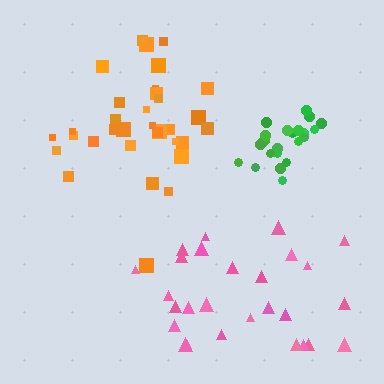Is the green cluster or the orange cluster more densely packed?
Green.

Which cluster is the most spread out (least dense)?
Pink.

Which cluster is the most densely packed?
Green.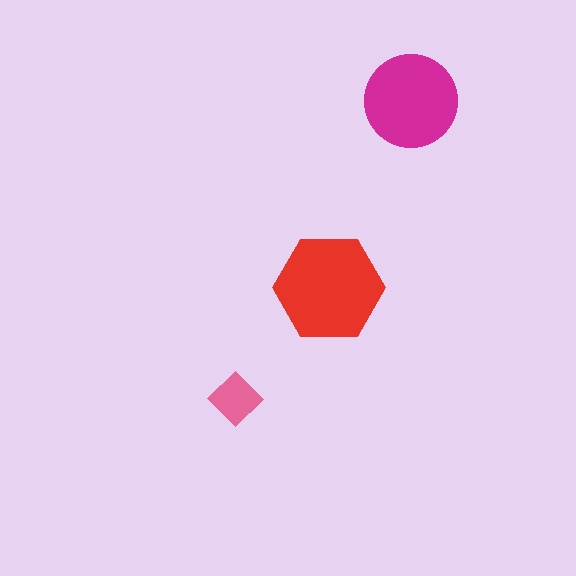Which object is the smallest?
The pink diamond.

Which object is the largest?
The red hexagon.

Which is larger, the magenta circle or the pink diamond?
The magenta circle.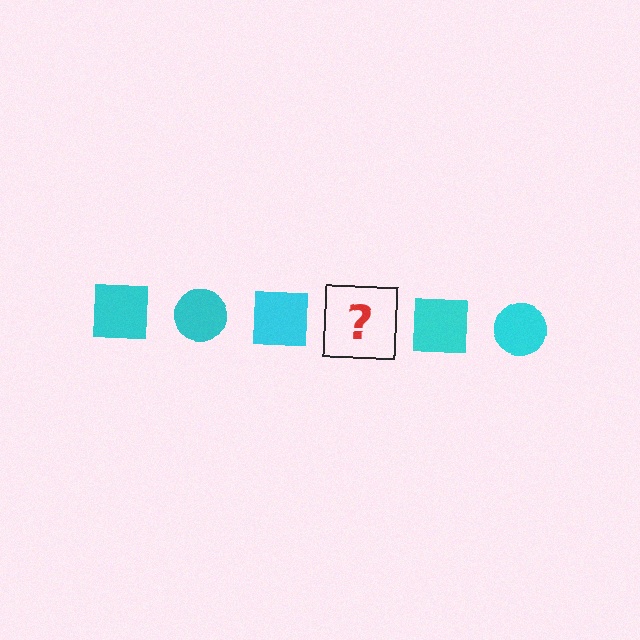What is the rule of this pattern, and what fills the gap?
The rule is that the pattern cycles through square, circle shapes in cyan. The gap should be filled with a cyan circle.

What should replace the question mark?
The question mark should be replaced with a cyan circle.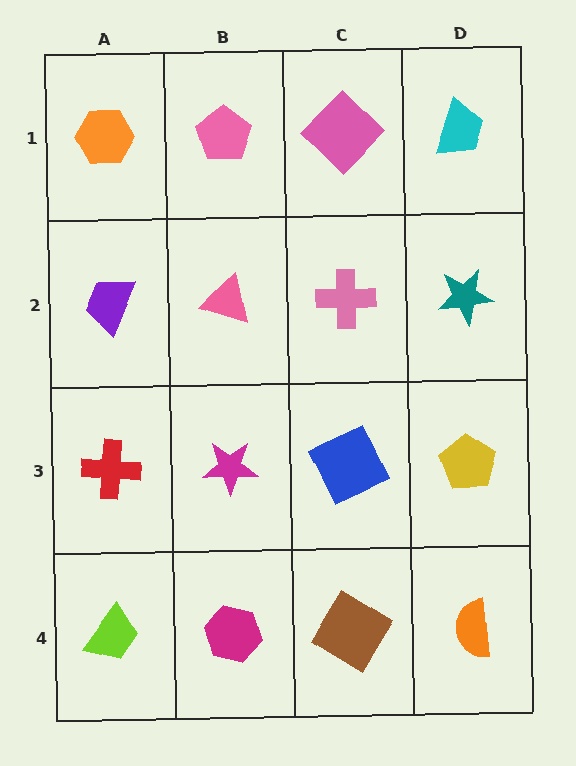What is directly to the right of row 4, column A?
A magenta hexagon.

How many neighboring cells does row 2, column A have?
3.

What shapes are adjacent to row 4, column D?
A yellow pentagon (row 3, column D), a brown diamond (row 4, column C).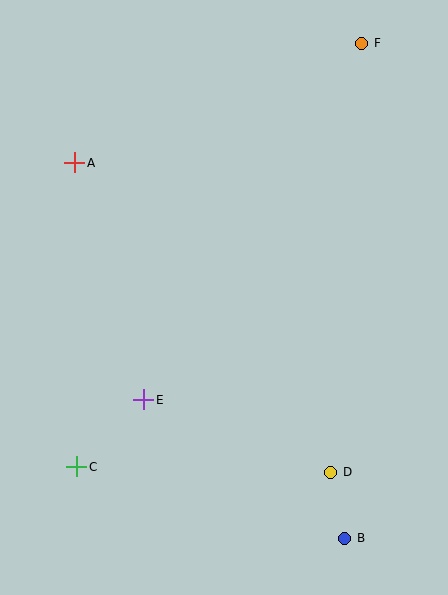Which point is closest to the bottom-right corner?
Point B is closest to the bottom-right corner.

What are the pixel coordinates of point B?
Point B is at (345, 538).